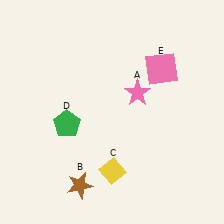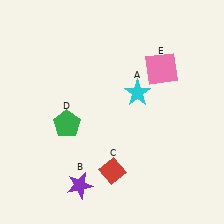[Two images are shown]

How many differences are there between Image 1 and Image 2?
There are 3 differences between the two images.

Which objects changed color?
A changed from pink to cyan. B changed from brown to purple. C changed from yellow to red.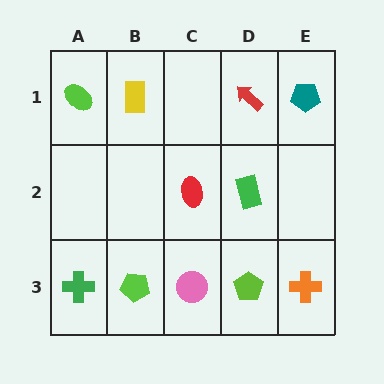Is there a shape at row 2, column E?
No, that cell is empty.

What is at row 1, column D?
A red arrow.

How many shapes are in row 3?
5 shapes.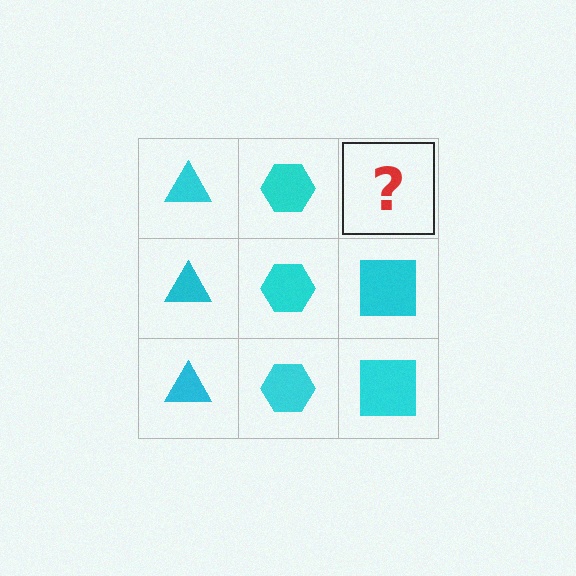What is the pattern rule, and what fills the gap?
The rule is that each column has a consistent shape. The gap should be filled with a cyan square.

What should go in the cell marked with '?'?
The missing cell should contain a cyan square.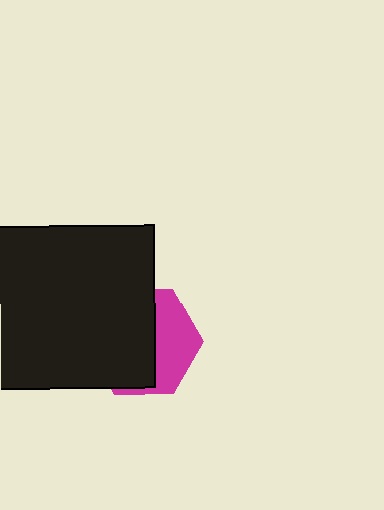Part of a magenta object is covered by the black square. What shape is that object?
It is a hexagon.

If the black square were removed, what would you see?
You would see the complete magenta hexagon.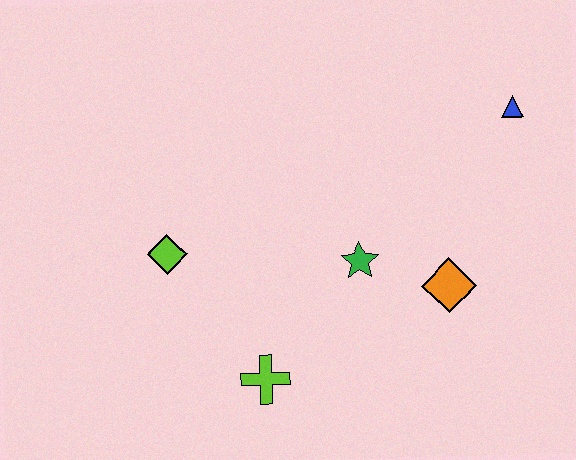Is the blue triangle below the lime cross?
No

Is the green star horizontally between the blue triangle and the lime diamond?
Yes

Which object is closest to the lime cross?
The green star is closest to the lime cross.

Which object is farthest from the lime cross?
The blue triangle is farthest from the lime cross.